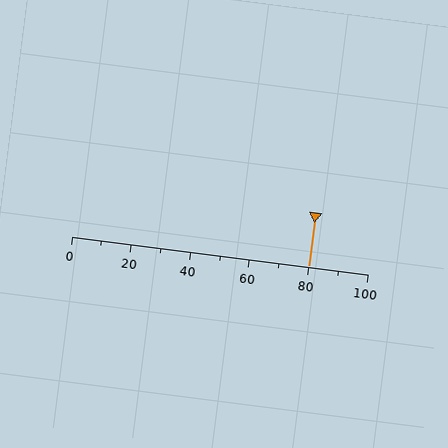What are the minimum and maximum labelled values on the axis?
The axis runs from 0 to 100.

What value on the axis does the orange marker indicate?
The marker indicates approximately 80.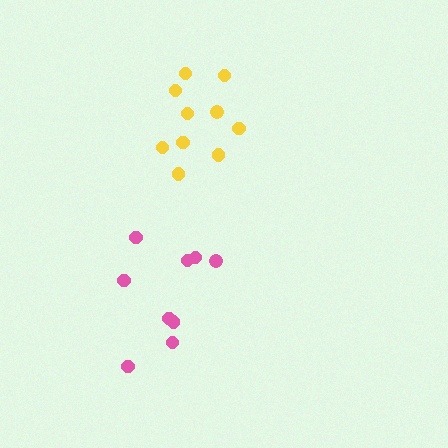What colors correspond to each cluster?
The clusters are colored: pink, yellow.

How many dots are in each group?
Group 1: 9 dots, Group 2: 10 dots (19 total).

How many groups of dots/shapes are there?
There are 2 groups.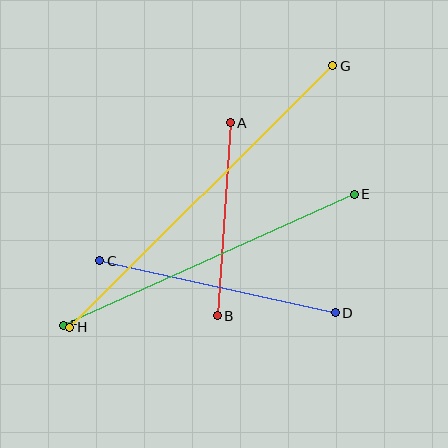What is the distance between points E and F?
The distance is approximately 320 pixels.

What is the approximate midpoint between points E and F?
The midpoint is at approximately (209, 260) pixels.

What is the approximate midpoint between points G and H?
The midpoint is at approximately (201, 197) pixels.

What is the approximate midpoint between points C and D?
The midpoint is at approximately (217, 287) pixels.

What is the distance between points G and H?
The distance is approximately 371 pixels.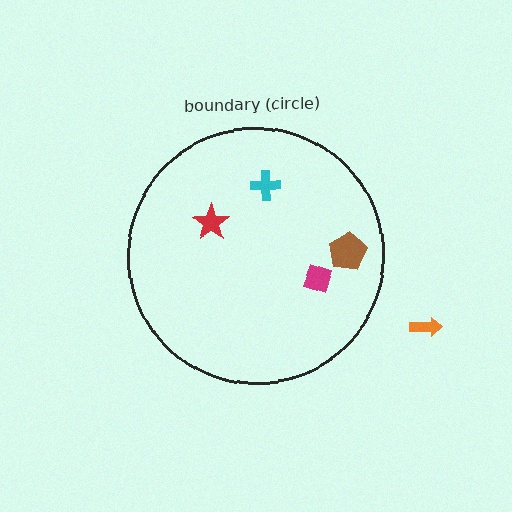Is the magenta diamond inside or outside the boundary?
Inside.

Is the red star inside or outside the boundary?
Inside.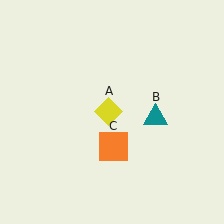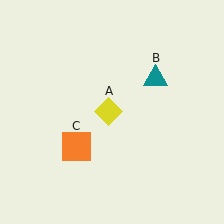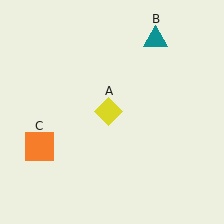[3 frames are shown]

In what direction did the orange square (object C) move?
The orange square (object C) moved left.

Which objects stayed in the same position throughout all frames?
Yellow diamond (object A) remained stationary.